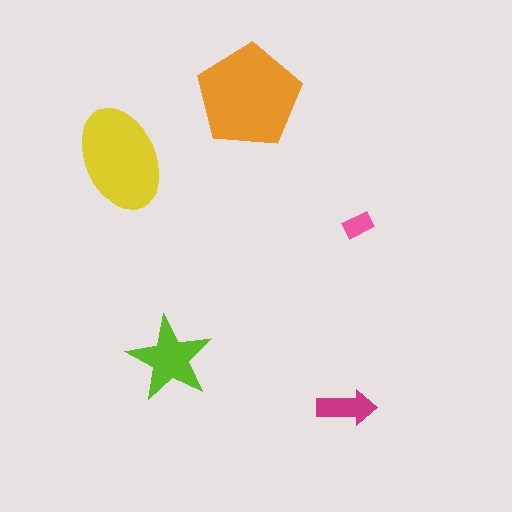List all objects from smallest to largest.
The pink rectangle, the magenta arrow, the lime star, the yellow ellipse, the orange pentagon.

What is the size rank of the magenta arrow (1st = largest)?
4th.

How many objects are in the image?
There are 5 objects in the image.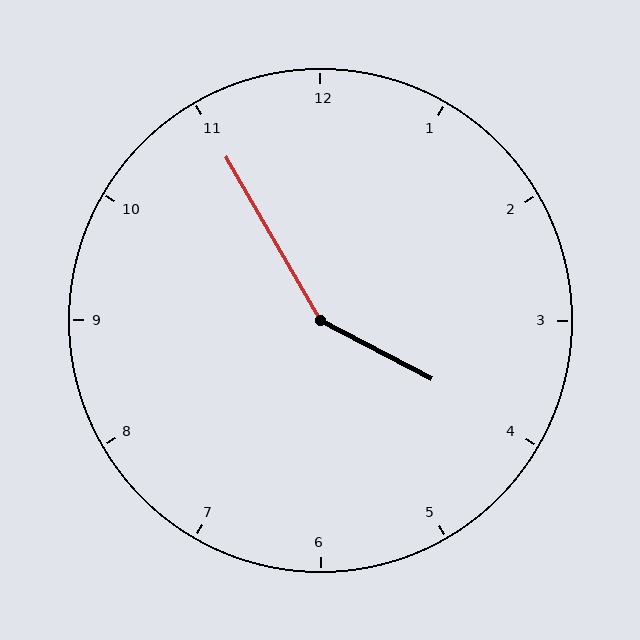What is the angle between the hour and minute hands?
Approximately 148 degrees.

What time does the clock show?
3:55.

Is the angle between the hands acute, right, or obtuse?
It is obtuse.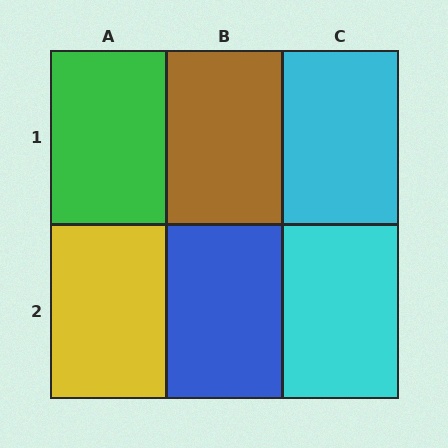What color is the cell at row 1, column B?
Brown.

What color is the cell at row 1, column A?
Green.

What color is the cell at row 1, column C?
Cyan.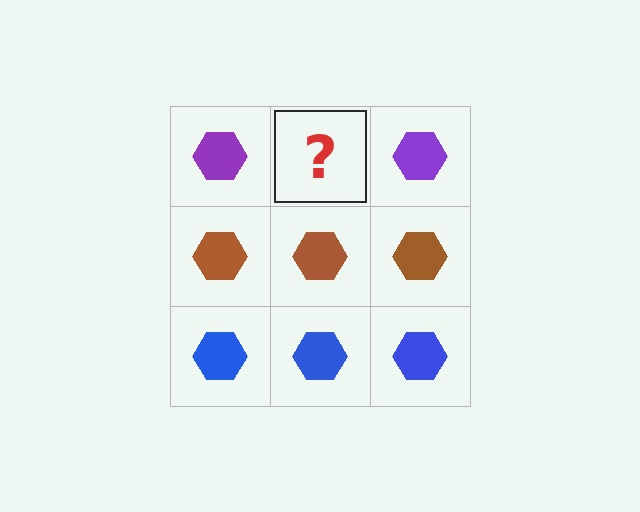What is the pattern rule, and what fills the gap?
The rule is that each row has a consistent color. The gap should be filled with a purple hexagon.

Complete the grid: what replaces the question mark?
The question mark should be replaced with a purple hexagon.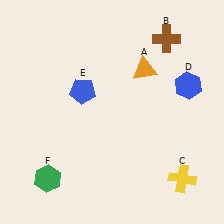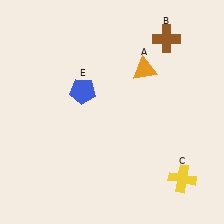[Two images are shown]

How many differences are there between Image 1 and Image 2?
There are 2 differences between the two images.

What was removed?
The green hexagon (F), the blue hexagon (D) were removed in Image 2.